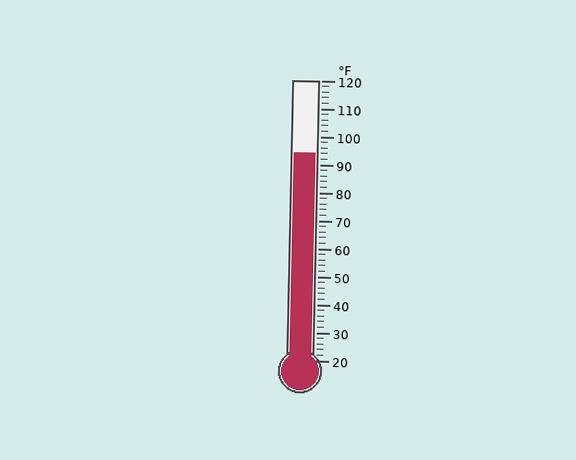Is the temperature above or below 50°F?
The temperature is above 50°F.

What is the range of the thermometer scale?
The thermometer scale ranges from 20°F to 120°F.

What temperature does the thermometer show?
The thermometer shows approximately 94°F.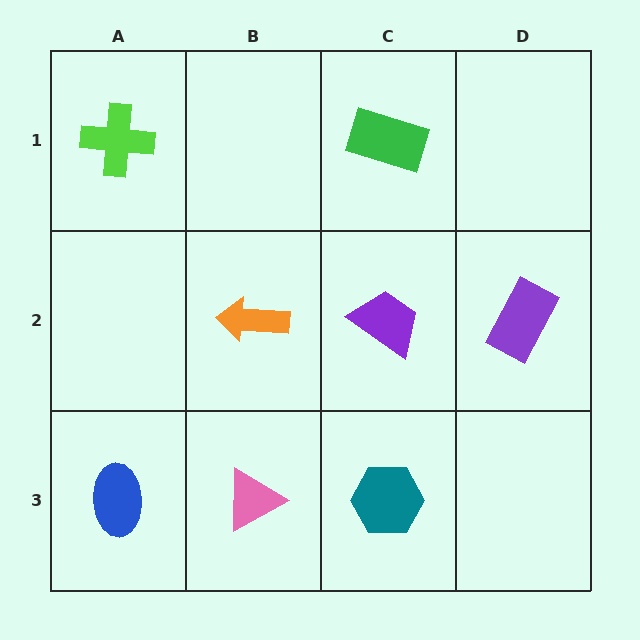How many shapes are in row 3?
3 shapes.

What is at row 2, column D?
A purple rectangle.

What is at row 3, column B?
A pink triangle.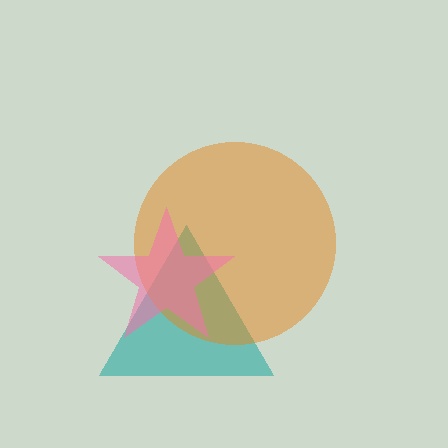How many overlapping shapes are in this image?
There are 3 overlapping shapes in the image.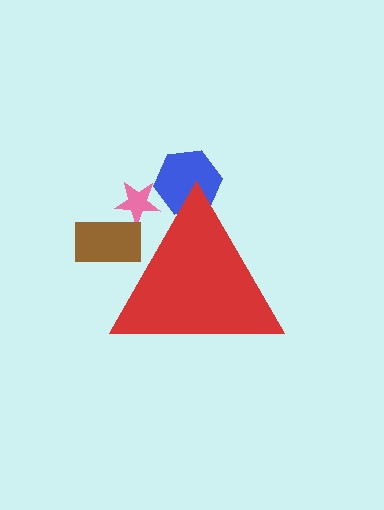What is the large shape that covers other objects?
A red triangle.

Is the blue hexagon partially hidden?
Yes, the blue hexagon is partially hidden behind the red triangle.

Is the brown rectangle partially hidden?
Yes, the brown rectangle is partially hidden behind the red triangle.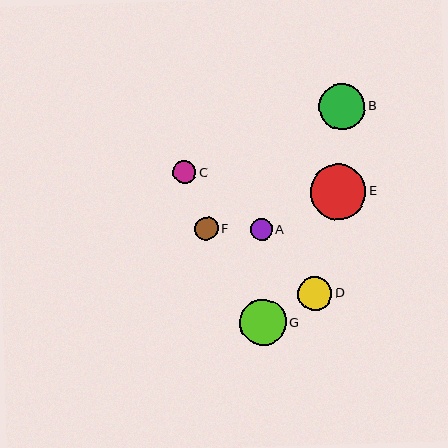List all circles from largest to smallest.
From largest to smallest: E, G, B, D, C, F, A.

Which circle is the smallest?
Circle A is the smallest with a size of approximately 22 pixels.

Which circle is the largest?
Circle E is the largest with a size of approximately 56 pixels.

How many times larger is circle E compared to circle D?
Circle E is approximately 1.6 times the size of circle D.